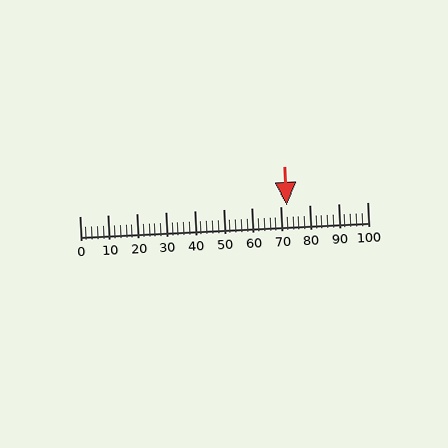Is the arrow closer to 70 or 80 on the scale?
The arrow is closer to 70.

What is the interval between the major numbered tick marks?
The major tick marks are spaced 10 units apart.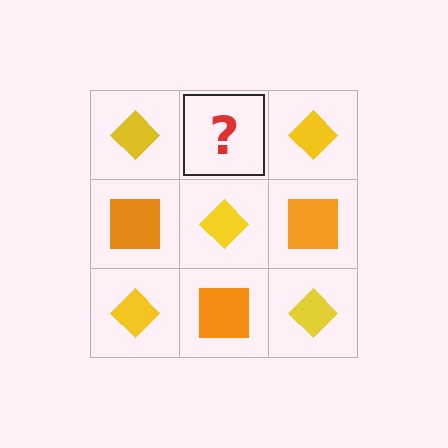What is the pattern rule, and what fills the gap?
The rule is that it alternates yellow diamond and orange square in a checkerboard pattern. The gap should be filled with an orange square.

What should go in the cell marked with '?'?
The missing cell should contain an orange square.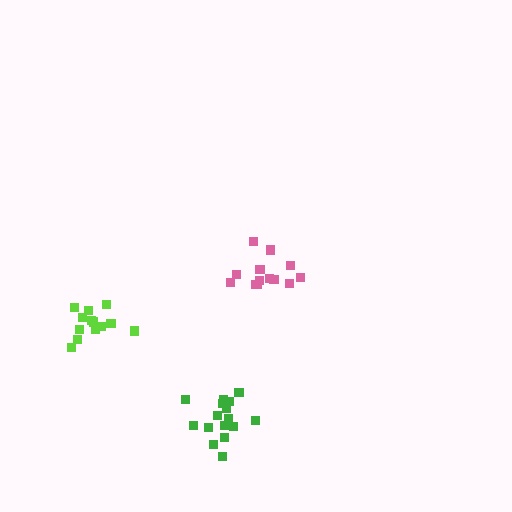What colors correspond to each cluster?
The clusters are colored: pink, green, lime.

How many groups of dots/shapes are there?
There are 3 groups.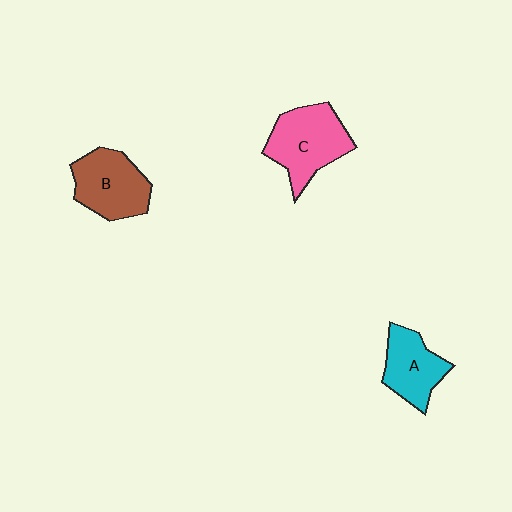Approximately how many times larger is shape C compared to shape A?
Approximately 1.3 times.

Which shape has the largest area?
Shape C (pink).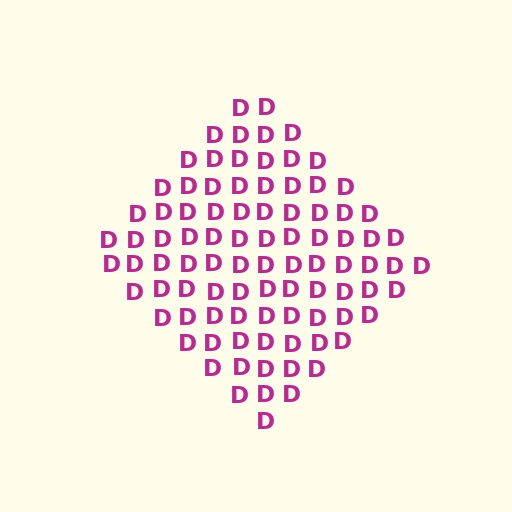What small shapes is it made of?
It is made of small letter D's.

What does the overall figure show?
The overall figure shows a diamond.